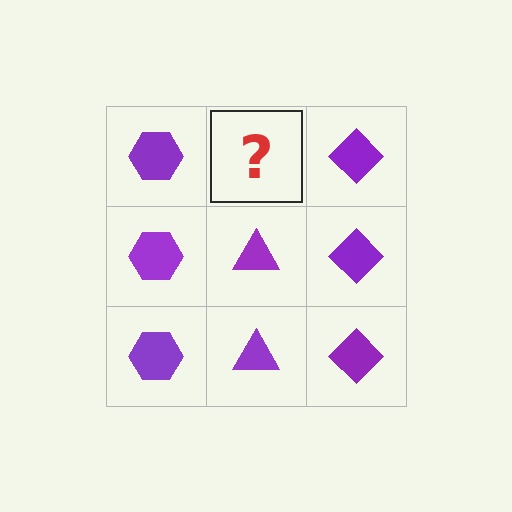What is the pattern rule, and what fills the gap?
The rule is that each column has a consistent shape. The gap should be filled with a purple triangle.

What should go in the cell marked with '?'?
The missing cell should contain a purple triangle.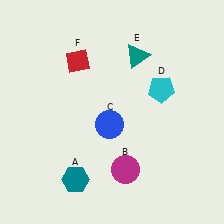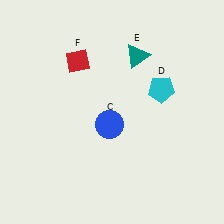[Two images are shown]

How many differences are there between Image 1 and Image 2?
There are 2 differences between the two images.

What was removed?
The teal hexagon (A), the magenta circle (B) were removed in Image 2.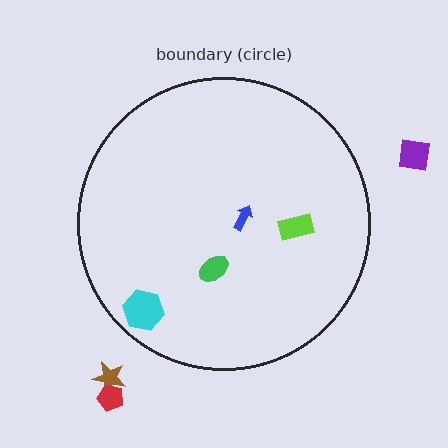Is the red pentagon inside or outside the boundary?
Outside.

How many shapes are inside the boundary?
4 inside, 3 outside.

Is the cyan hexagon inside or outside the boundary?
Inside.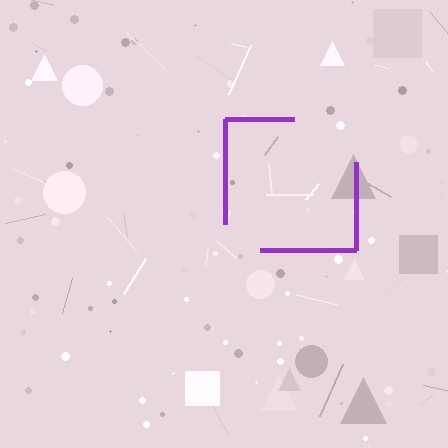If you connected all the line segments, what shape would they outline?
They would outline a square.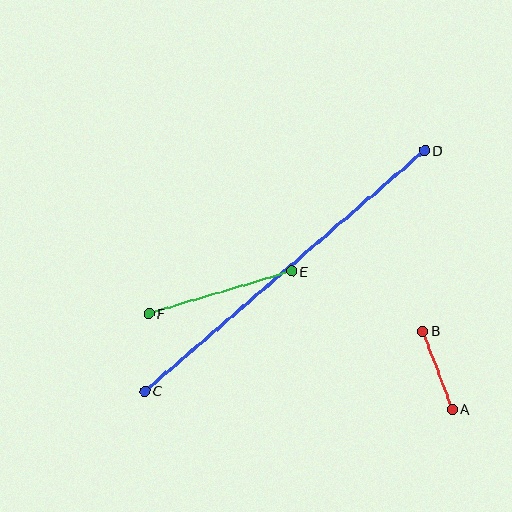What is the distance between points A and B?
The distance is approximately 84 pixels.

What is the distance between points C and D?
The distance is approximately 369 pixels.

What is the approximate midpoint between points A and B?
The midpoint is at approximately (437, 370) pixels.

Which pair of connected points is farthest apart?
Points C and D are farthest apart.